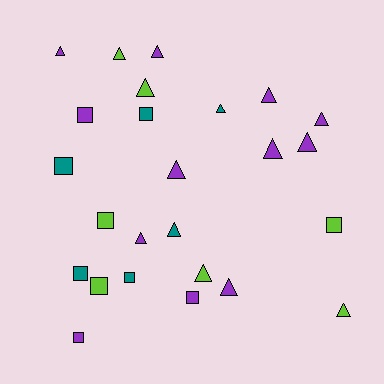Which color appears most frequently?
Purple, with 12 objects.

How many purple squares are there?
There are 3 purple squares.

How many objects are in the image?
There are 25 objects.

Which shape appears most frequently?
Triangle, with 15 objects.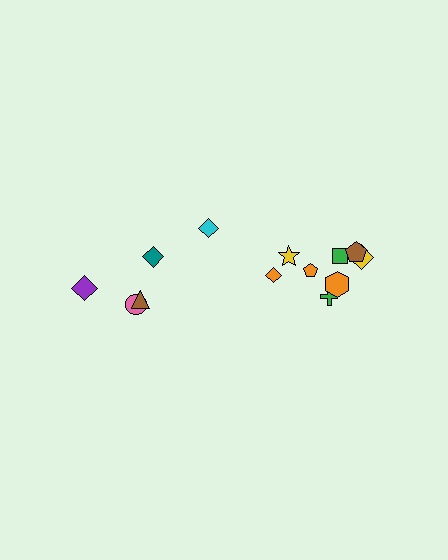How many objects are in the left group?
There are 5 objects.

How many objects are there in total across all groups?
There are 13 objects.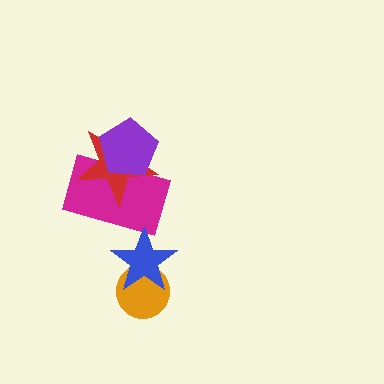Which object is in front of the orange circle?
The blue star is in front of the orange circle.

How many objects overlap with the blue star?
2 objects overlap with the blue star.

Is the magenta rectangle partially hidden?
Yes, it is partially covered by another shape.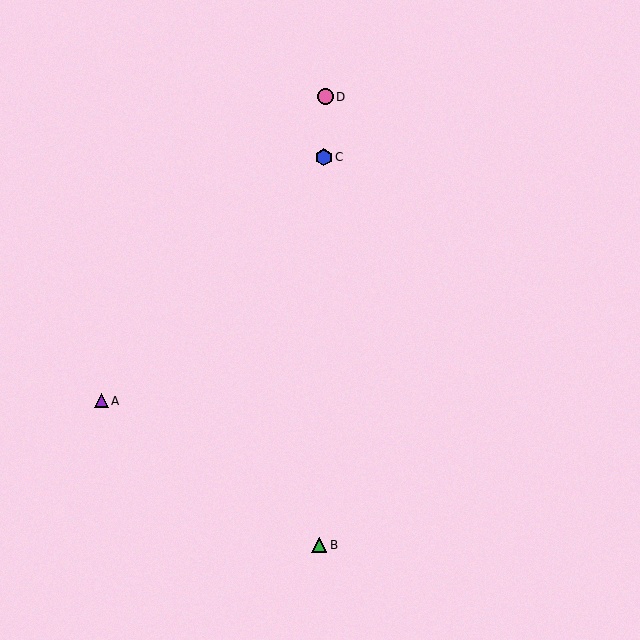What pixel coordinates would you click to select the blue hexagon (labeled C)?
Click at (324, 157) to select the blue hexagon C.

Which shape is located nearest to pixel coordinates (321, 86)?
The pink circle (labeled D) at (325, 97) is nearest to that location.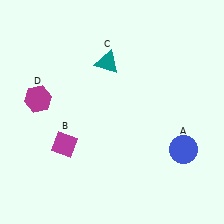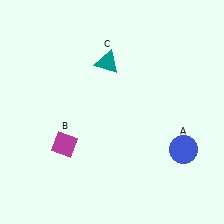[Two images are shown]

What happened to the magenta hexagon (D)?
The magenta hexagon (D) was removed in Image 2. It was in the top-left area of Image 1.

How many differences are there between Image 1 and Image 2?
There is 1 difference between the two images.